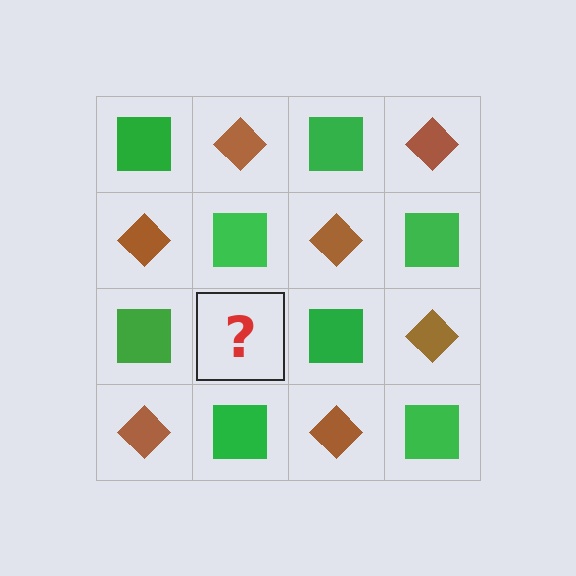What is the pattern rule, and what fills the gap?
The rule is that it alternates green square and brown diamond in a checkerboard pattern. The gap should be filled with a brown diamond.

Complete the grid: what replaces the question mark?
The question mark should be replaced with a brown diamond.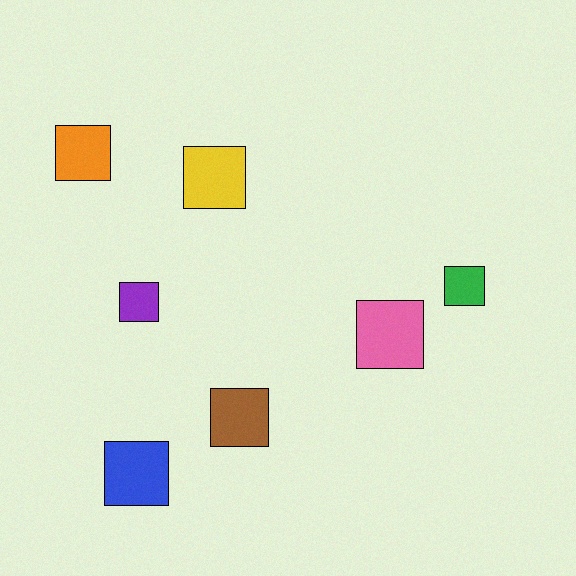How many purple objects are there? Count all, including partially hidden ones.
There is 1 purple object.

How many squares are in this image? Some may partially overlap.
There are 7 squares.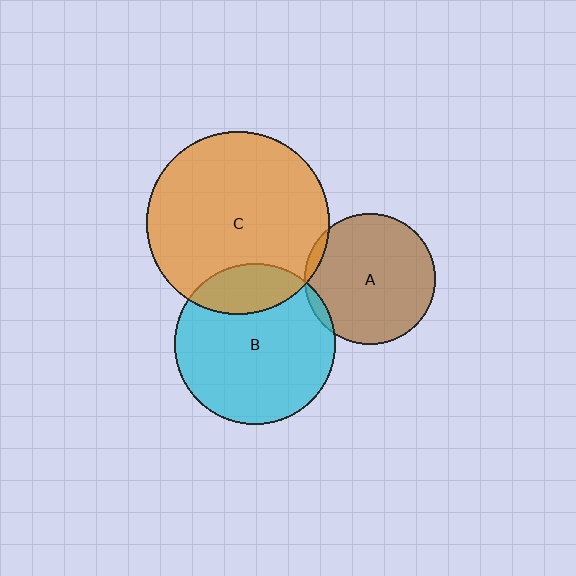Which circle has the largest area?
Circle C (orange).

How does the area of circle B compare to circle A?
Approximately 1.5 times.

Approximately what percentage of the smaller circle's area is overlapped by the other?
Approximately 20%.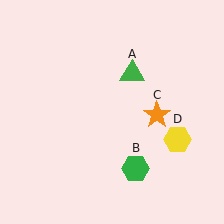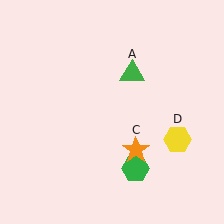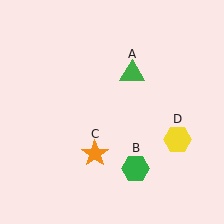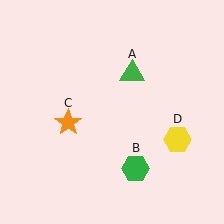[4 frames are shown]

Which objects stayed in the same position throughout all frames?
Green triangle (object A) and green hexagon (object B) and yellow hexagon (object D) remained stationary.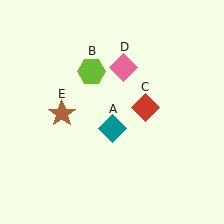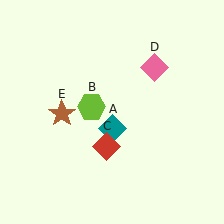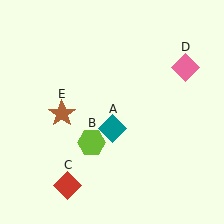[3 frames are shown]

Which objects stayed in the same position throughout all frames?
Teal diamond (object A) and brown star (object E) remained stationary.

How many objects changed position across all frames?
3 objects changed position: lime hexagon (object B), red diamond (object C), pink diamond (object D).